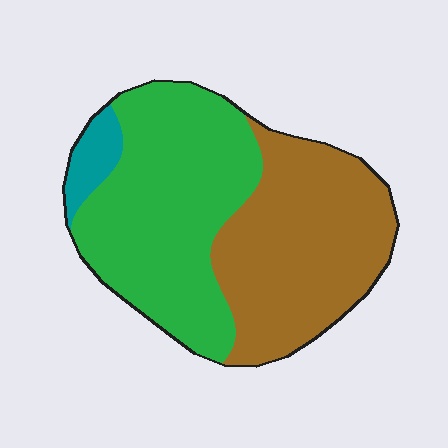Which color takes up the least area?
Teal, at roughly 5%.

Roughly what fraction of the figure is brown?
Brown covers around 45% of the figure.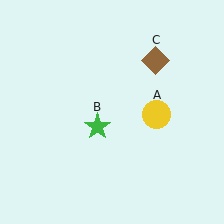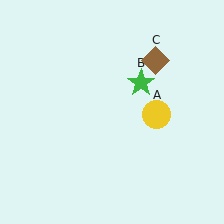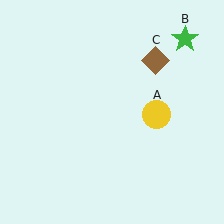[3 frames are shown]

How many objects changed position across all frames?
1 object changed position: green star (object B).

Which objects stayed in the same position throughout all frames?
Yellow circle (object A) and brown diamond (object C) remained stationary.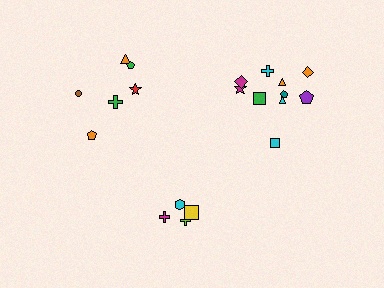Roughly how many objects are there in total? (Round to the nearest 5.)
Roughly 20 objects in total.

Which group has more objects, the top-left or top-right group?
The top-right group.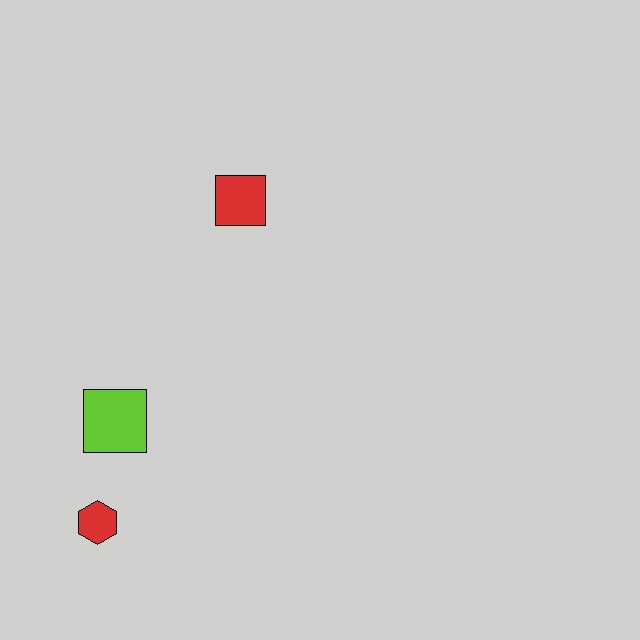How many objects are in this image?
There are 3 objects.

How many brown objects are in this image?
There are no brown objects.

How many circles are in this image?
There are no circles.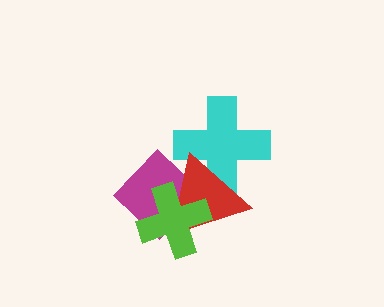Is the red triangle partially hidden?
Yes, it is partially covered by another shape.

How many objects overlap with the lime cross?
2 objects overlap with the lime cross.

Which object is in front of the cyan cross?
The red triangle is in front of the cyan cross.